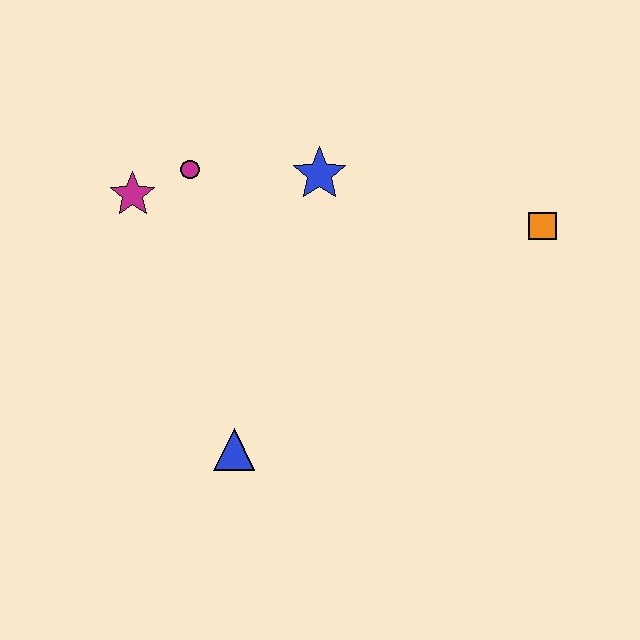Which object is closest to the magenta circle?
The magenta star is closest to the magenta circle.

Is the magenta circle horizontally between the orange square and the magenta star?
Yes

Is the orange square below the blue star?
Yes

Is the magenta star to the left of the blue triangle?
Yes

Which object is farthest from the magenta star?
The orange square is farthest from the magenta star.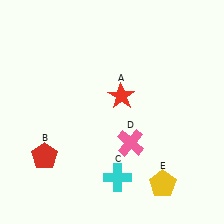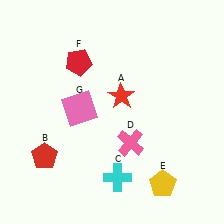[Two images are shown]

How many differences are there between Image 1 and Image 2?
There are 2 differences between the two images.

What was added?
A red pentagon (F), a pink square (G) were added in Image 2.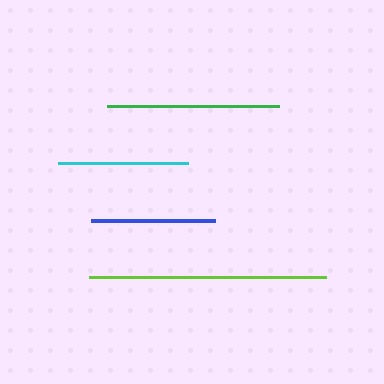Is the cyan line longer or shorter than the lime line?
The lime line is longer than the cyan line.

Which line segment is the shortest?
The blue line is the shortest at approximately 124 pixels.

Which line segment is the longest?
The lime line is the longest at approximately 238 pixels.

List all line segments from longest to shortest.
From longest to shortest: lime, green, cyan, blue.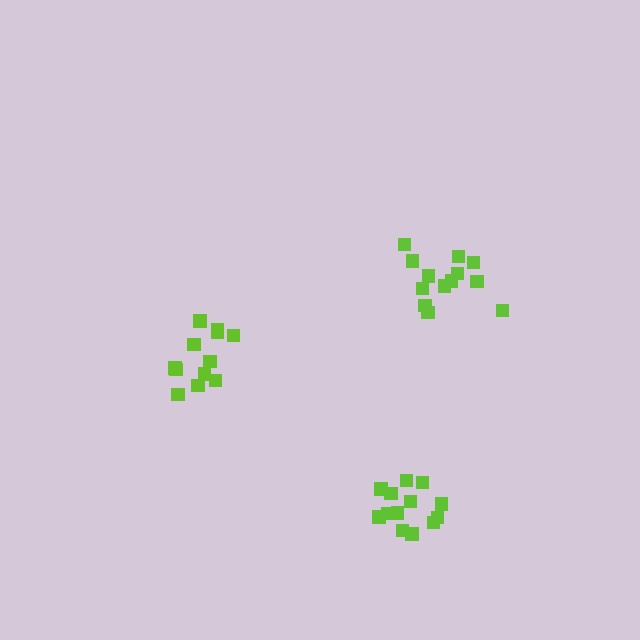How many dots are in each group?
Group 1: 12 dots, Group 2: 13 dots, Group 3: 13 dots (38 total).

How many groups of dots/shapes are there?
There are 3 groups.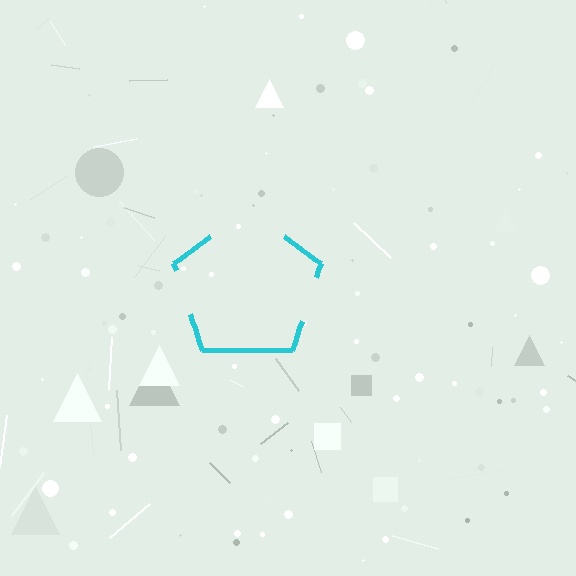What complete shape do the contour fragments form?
The contour fragments form a pentagon.